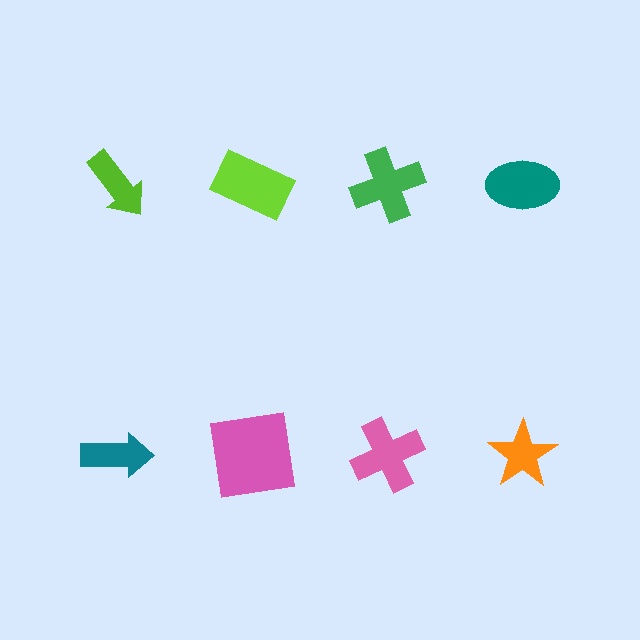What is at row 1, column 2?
A lime rectangle.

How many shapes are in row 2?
4 shapes.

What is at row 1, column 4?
A teal ellipse.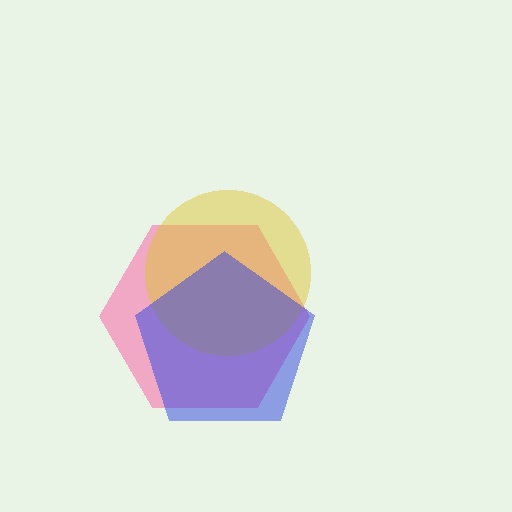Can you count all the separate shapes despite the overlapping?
Yes, there are 3 separate shapes.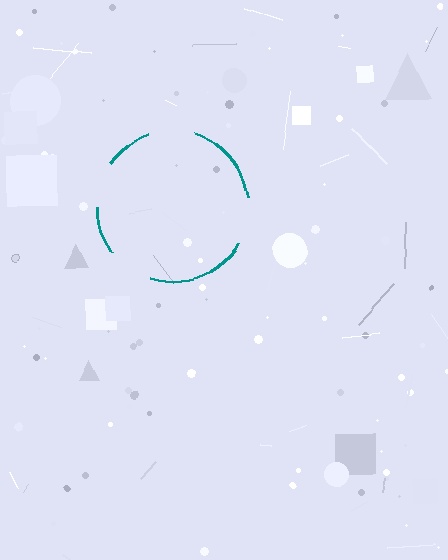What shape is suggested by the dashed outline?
The dashed outline suggests a circle.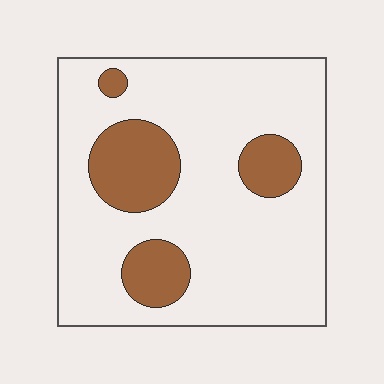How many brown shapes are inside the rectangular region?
4.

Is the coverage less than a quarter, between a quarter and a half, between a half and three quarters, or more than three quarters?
Less than a quarter.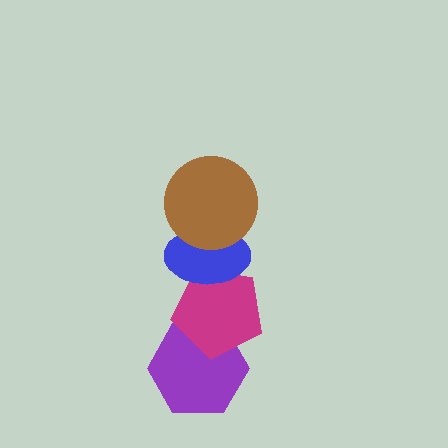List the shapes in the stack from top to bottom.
From top to bottom: the brown circle, the blue ellipse, the magenta pentagon, the purple hexagon.